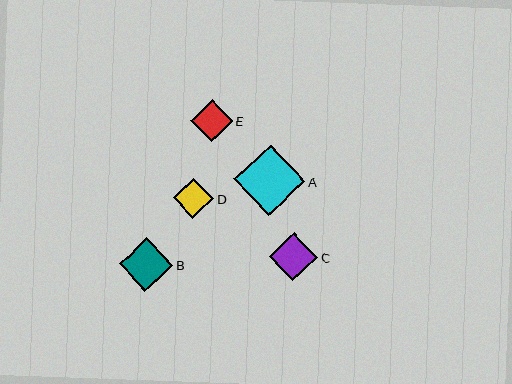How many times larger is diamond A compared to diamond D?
Diamond A is approximately 1.8 times the size of diamond D.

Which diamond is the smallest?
Diamond D is the smallest with a size of approximately 40 pixels.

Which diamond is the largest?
Diamond A is the largest with a size of approximately 71 pixels.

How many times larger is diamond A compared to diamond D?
Diamond A is approximately 1.8 times the size of diamond D.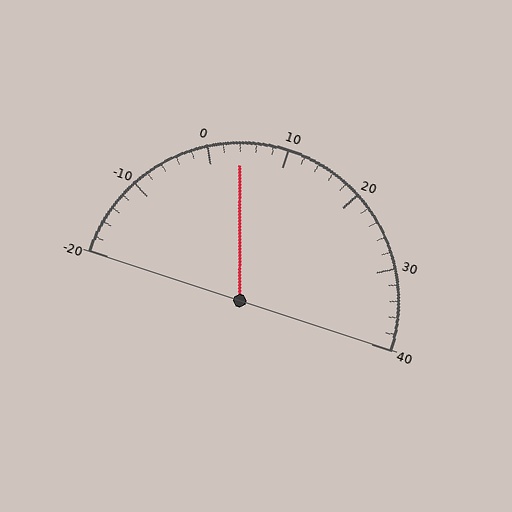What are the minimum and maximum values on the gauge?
The gauge ranges from -20 to 40.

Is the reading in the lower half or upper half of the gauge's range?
The reading is in the lower half of the range (-20 to 40).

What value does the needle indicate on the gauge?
The needle indicates approximately 4.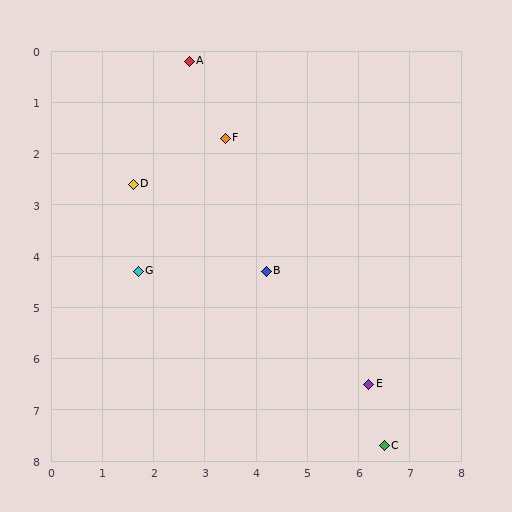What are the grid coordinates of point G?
Point G is at approximately (1.7, 4.3).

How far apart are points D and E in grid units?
Points D and E are about 6.0 grid units apart.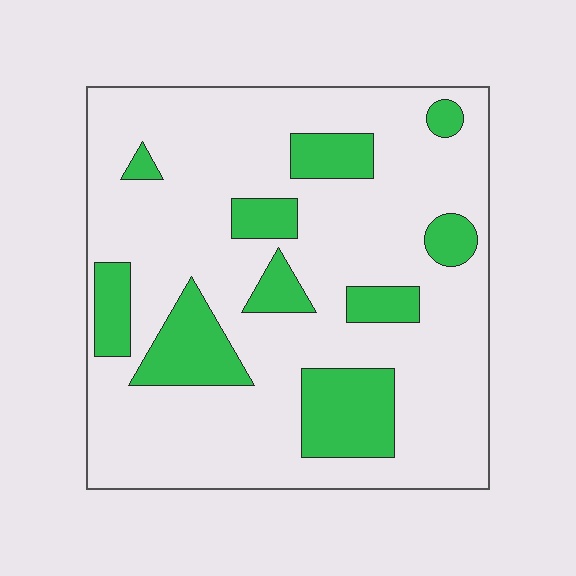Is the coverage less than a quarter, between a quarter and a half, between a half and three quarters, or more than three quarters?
Less than a quarter.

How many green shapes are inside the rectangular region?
10.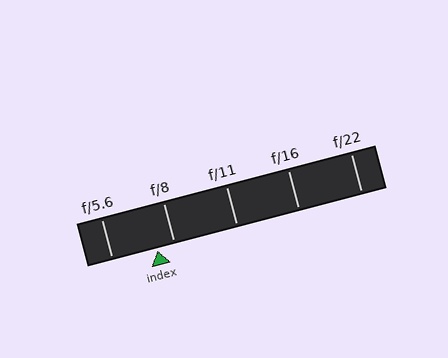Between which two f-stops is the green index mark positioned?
The index mark is between f/5.6 and f/8.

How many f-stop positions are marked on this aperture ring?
There are 5 f-stop positions marked.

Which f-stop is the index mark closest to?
The index mark is closest to f/8.